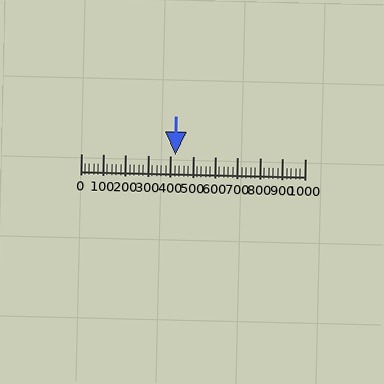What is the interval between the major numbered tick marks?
The major tick marks are spaced 100 units apart.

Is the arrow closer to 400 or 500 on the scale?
The arrow is closer to 400.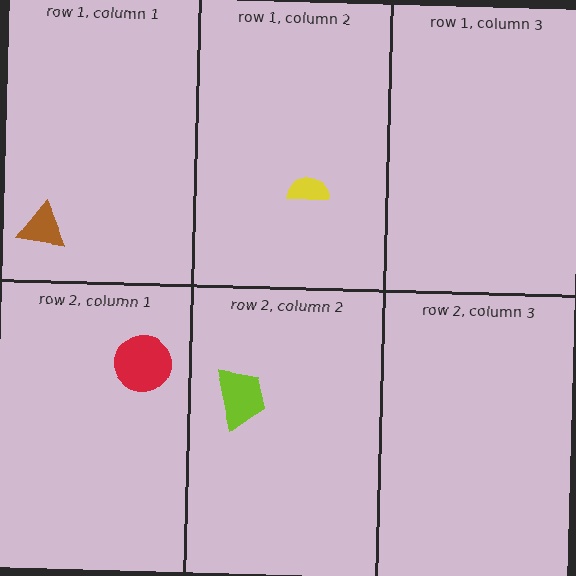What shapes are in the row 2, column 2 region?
The lime trapezoid.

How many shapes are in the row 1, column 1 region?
1.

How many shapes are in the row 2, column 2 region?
1.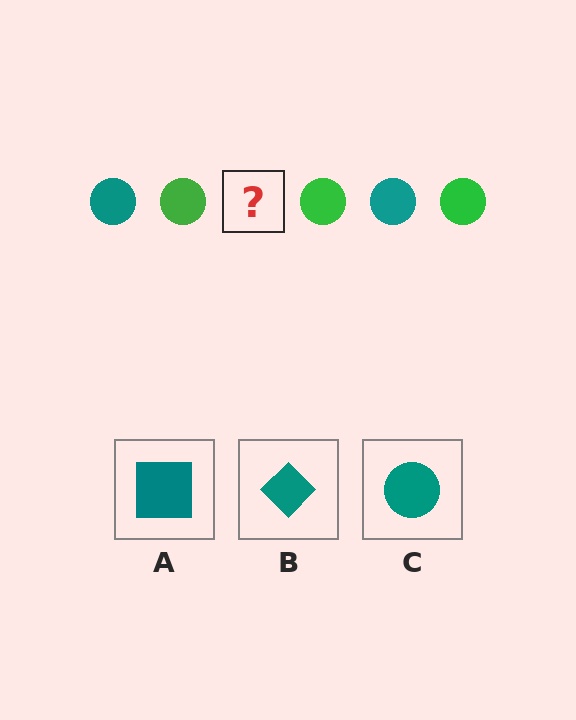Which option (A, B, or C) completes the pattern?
C.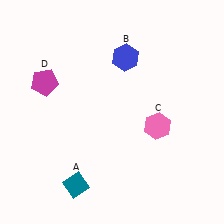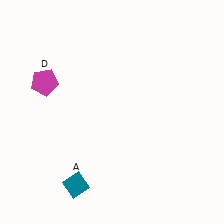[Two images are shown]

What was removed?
The pink hexagon (C), the blue hexagon (B) were removed in Image 2.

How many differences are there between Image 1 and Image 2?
There are 2 differences between the two images.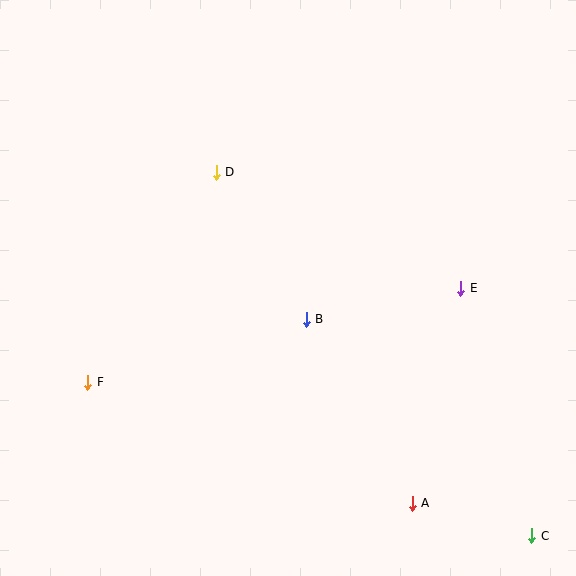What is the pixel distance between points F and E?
The distance between F and E is 384 pixels.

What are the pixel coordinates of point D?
Point D is at (216, 172).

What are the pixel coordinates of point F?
Point F is at (88, 382).